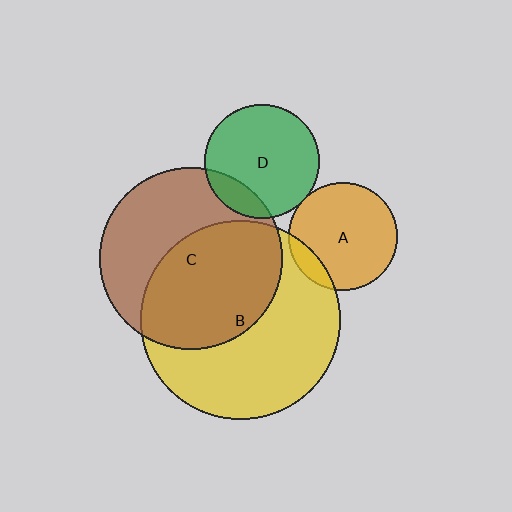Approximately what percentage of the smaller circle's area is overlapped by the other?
Approximately 5%.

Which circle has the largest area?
Circle B (yellow).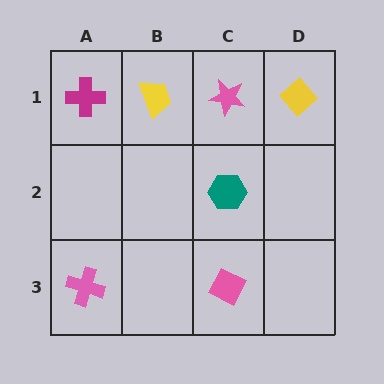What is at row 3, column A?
A pink cross.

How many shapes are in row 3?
2 shapes.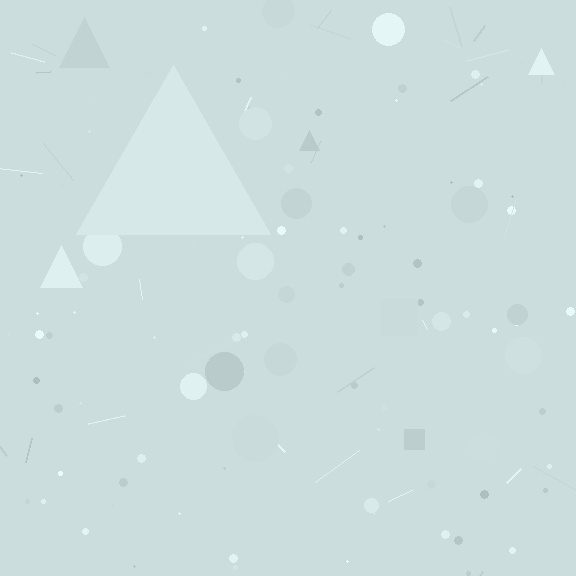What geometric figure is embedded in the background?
A triangle is embedded in the background.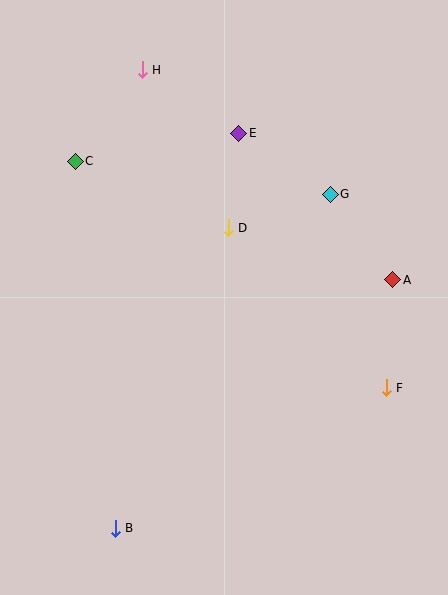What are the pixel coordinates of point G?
Point G is at (330, 194).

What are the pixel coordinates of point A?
Point A is at (393, 280).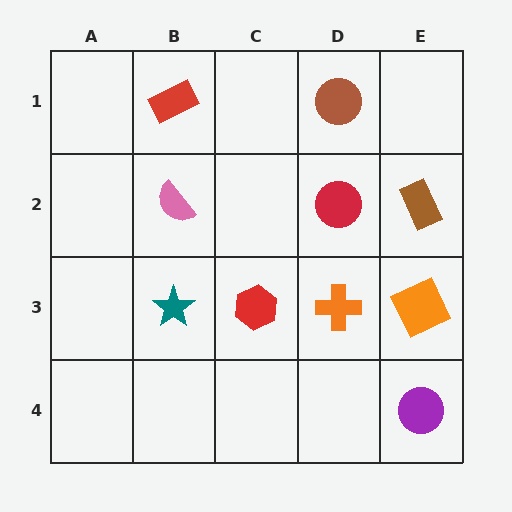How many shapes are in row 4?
1 shape.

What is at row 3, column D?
An orange cross.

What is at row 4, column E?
A purple circle.